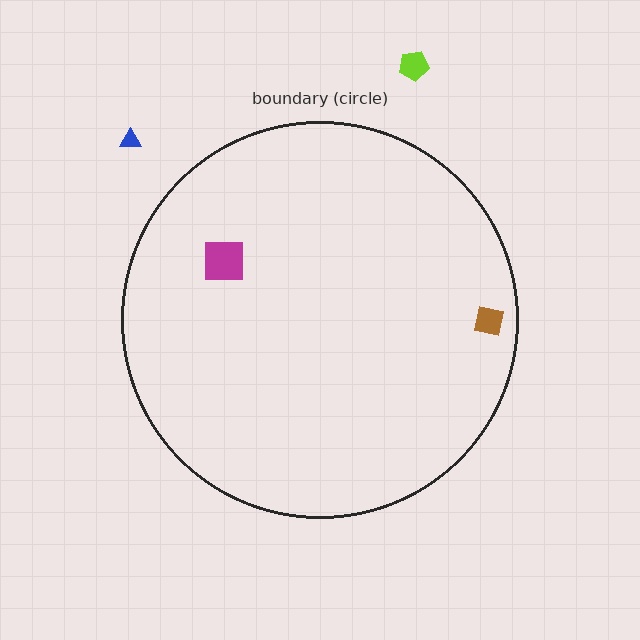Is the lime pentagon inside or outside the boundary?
Outside.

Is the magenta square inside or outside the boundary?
Inside.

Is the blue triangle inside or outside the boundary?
Outside.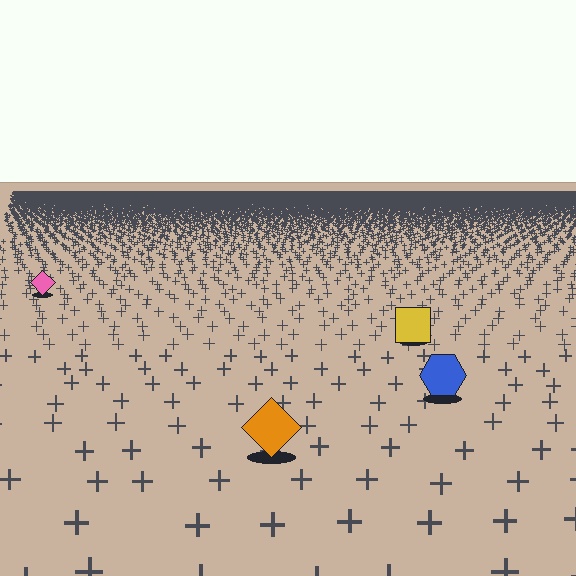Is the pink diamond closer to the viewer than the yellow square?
No. The yellow square is closer — you can tell from the texture gradient: the ground texture is coarser near it.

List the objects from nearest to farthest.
From nearest to farthest: the orange diamond, the blue hexagon, the yellow square, the pink diamond.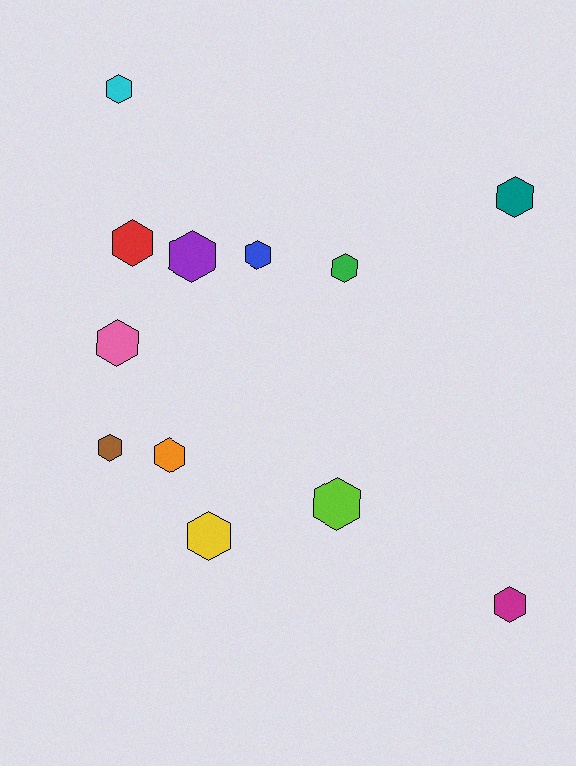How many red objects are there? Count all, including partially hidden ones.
There is 1 red object.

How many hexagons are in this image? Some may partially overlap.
There are 12 hexagons.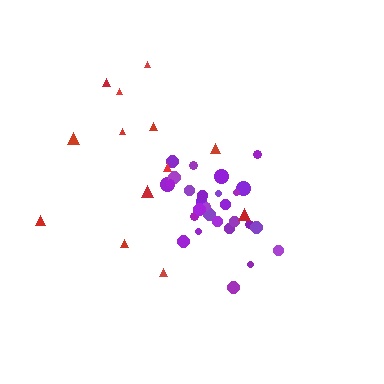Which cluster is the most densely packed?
Purple.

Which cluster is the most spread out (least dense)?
Red.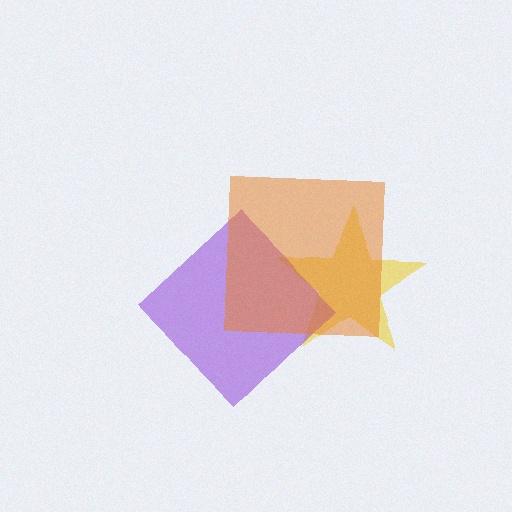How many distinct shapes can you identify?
There are 3 distinct shapes: a yellow star, a purple diamond, an orange square.